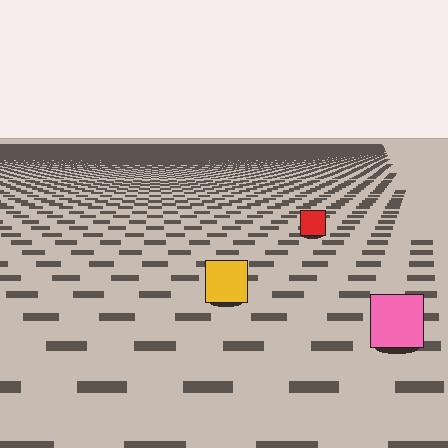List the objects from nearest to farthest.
From nearest to farthest: the pink square, the yellow square, the red square.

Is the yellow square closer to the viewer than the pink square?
No. The pink square is closer — you can tell from the texture gradient: the ground texture is coarser near it.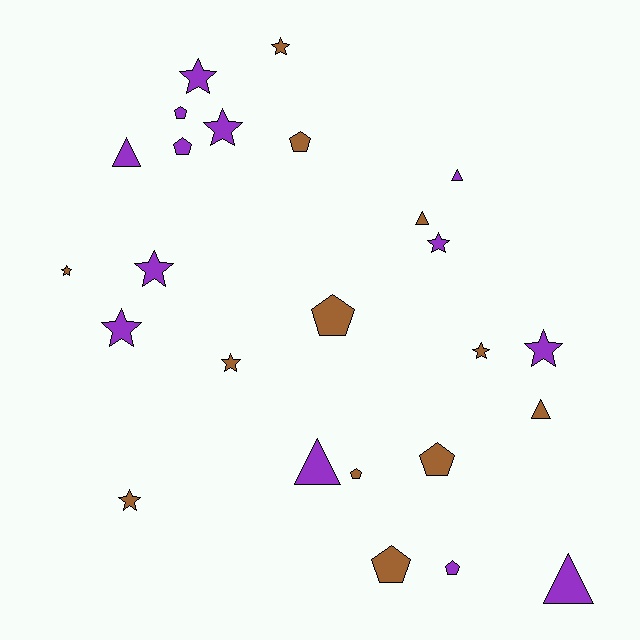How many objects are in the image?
There are 25 objects.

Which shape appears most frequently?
Star, with 11 objects.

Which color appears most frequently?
Purple, with 13 objects.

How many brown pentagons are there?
There are 5 brown pentagons.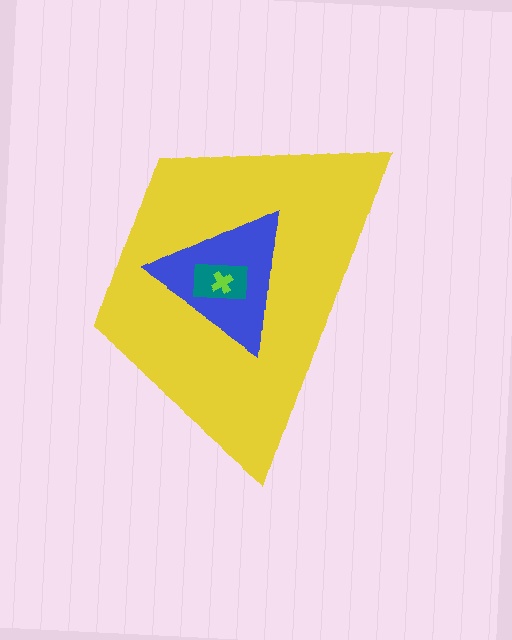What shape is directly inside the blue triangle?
The teal rectangle.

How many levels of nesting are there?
4.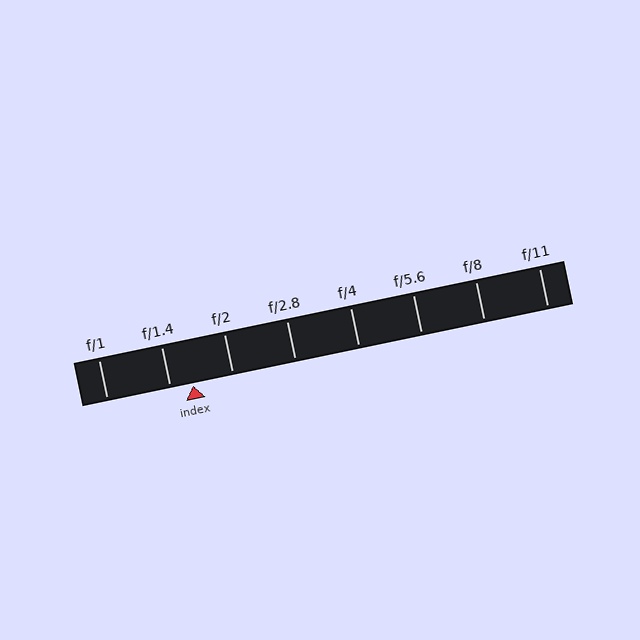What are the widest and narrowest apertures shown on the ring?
The widest aperture shown is f/1 and the narrowest is f/11.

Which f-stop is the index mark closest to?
The index mark is closest to f/1.4.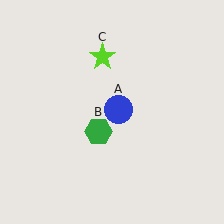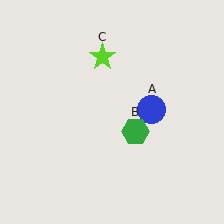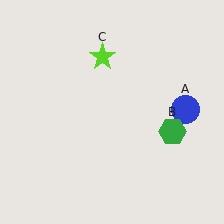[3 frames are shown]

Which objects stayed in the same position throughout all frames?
Lime star (object C) remained stationary.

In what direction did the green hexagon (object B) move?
The green hexagon (object B) moved right.